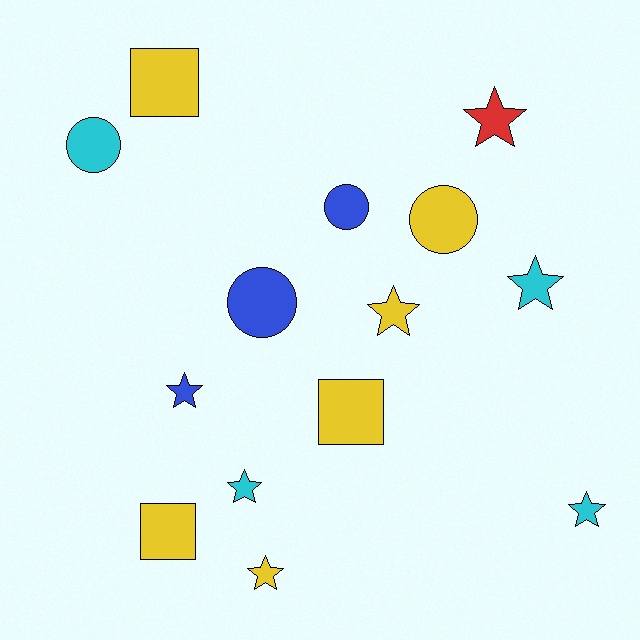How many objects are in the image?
There are 14 objects.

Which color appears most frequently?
Yellow, with 6 objects.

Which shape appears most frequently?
Star, with 7 objects.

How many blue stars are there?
There is 1 blue star.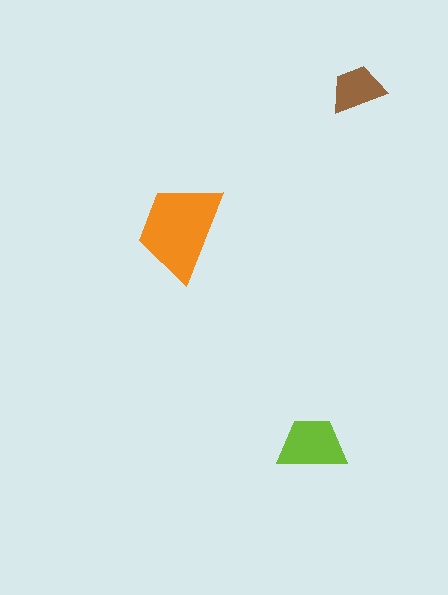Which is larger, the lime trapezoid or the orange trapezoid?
The orange one.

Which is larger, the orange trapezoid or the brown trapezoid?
The orange one.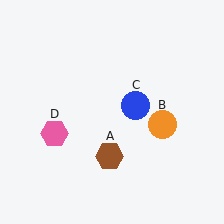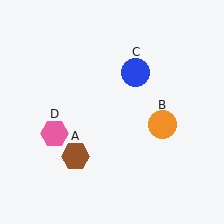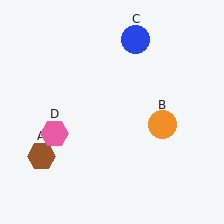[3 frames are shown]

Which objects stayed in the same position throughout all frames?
Orange circle (object B) and pink hexagon (object D) remained stationary.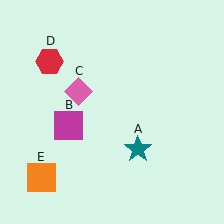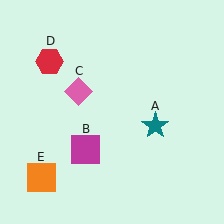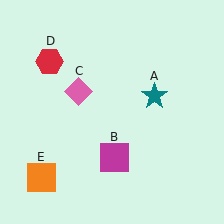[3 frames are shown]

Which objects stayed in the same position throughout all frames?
Pink diamond (object C) and red hexagon (object D) and orange square (object E) remained stationary.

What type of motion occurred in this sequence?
The teal star (object A), magenta square (object B) rotated counterclockwise around the center of the scene.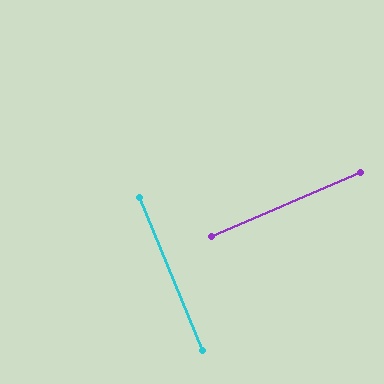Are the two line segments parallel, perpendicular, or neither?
Perpendicular — they meet at approximately 89°.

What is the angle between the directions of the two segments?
Approximately 89 degrees.